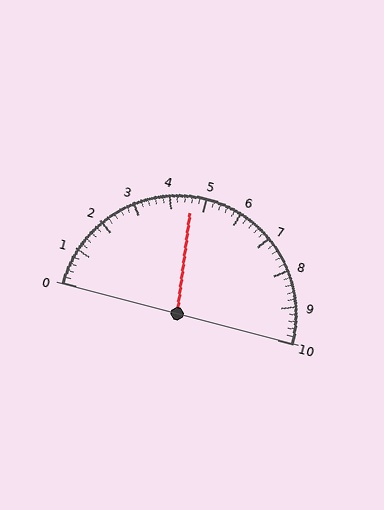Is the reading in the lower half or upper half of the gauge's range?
The reading is in the lower half of the range (0 to 10).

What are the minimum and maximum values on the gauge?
The gauge ranges from 0 to 10.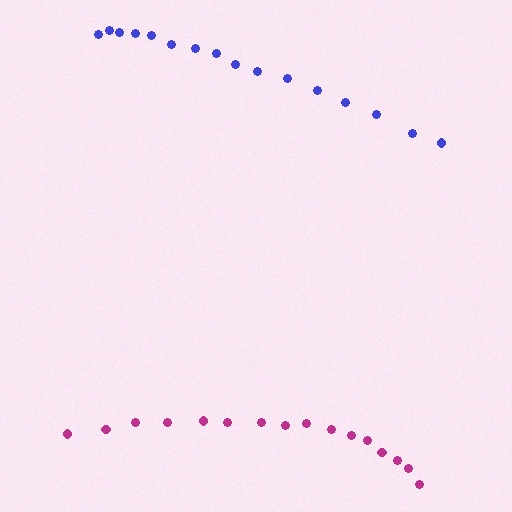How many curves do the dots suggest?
There are 2 distinct paths.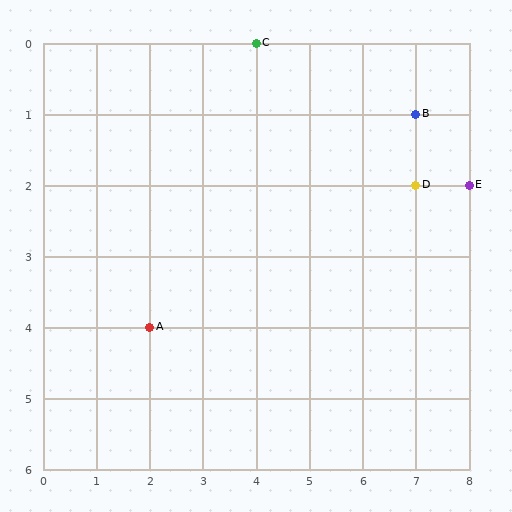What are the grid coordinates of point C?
Point C is at grid coordinates (4, 0).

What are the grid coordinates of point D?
Point D is at grid coordinates (7, 2).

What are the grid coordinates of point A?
Point A is at grid coordinates (2, 4).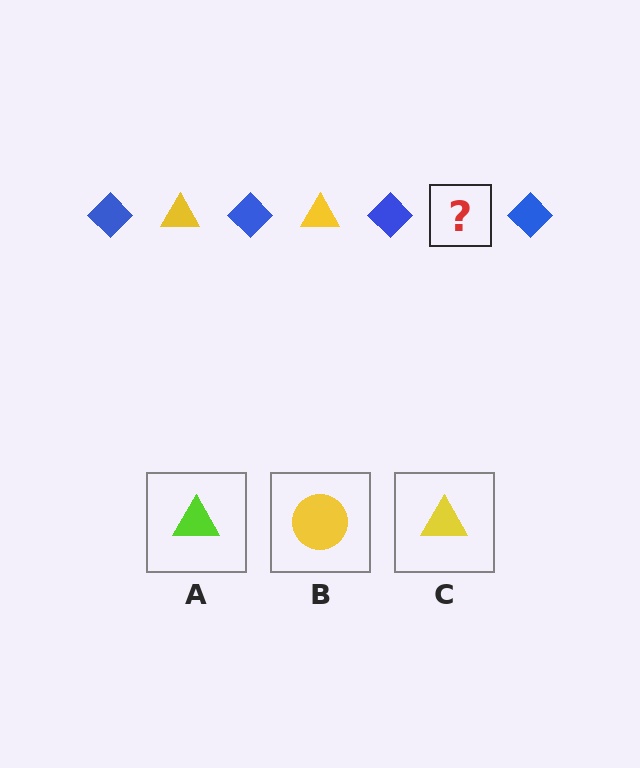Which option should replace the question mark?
Option C.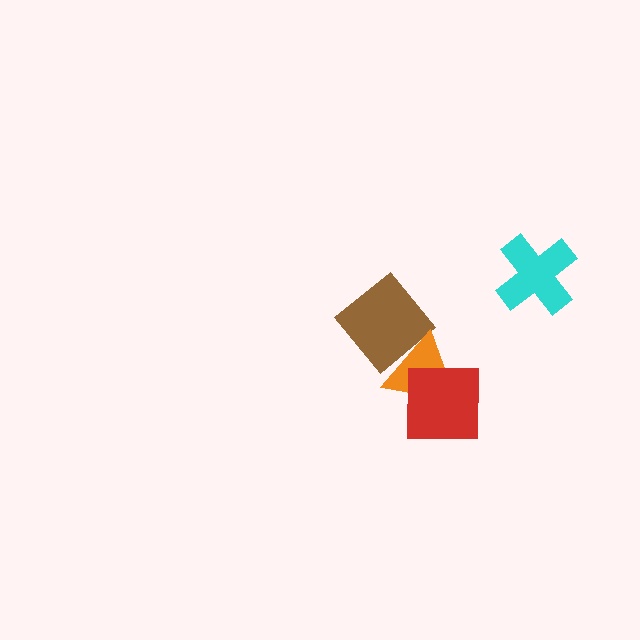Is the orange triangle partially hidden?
Yes, it is partially covered by another shape.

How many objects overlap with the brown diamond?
1 object overlaps with the brown diamond.